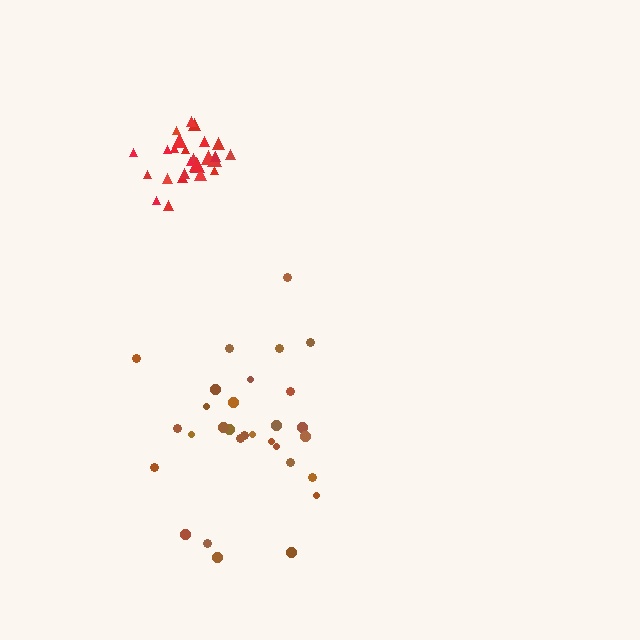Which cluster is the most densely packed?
Red.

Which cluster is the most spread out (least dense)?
Brown.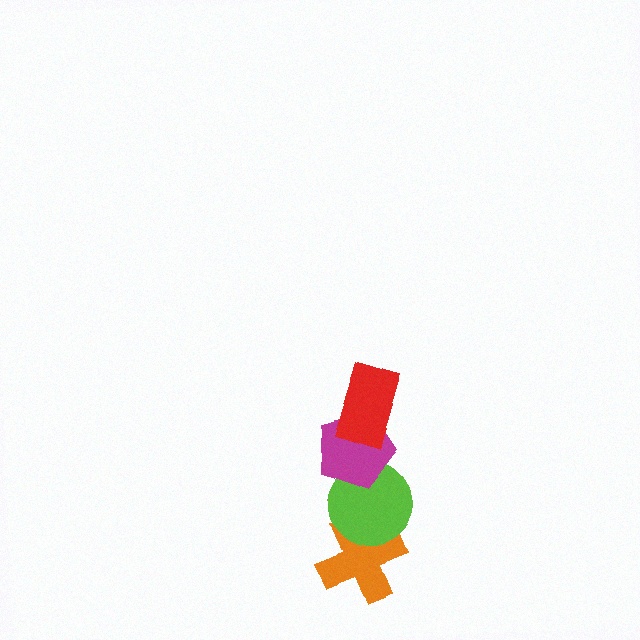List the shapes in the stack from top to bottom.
From top to bottom: the red rectangle, the magenta pentagon, the lime circle, the orange cross.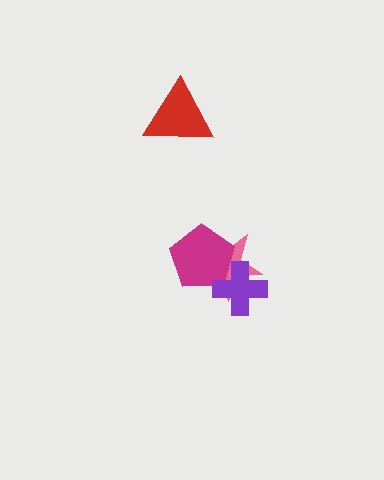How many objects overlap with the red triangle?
0 objects overlap with the red triangle.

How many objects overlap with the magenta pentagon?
2 objects overlap with the magenta pentagon.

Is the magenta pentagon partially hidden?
Yes, it is partially covered by another shape.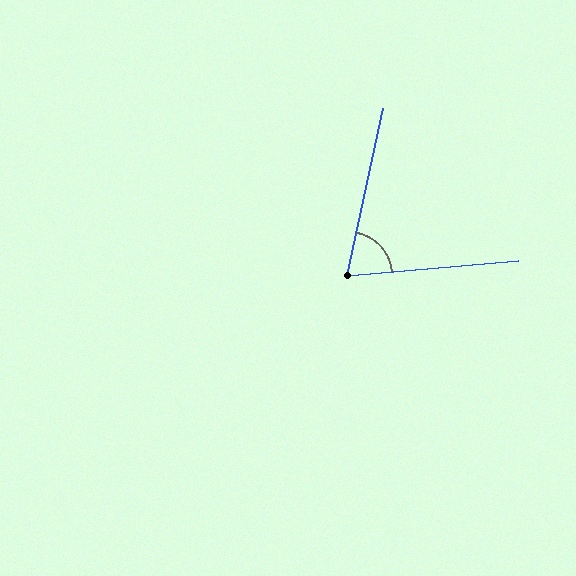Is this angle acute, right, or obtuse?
It is acute.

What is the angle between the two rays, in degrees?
Approximately 73 degrees.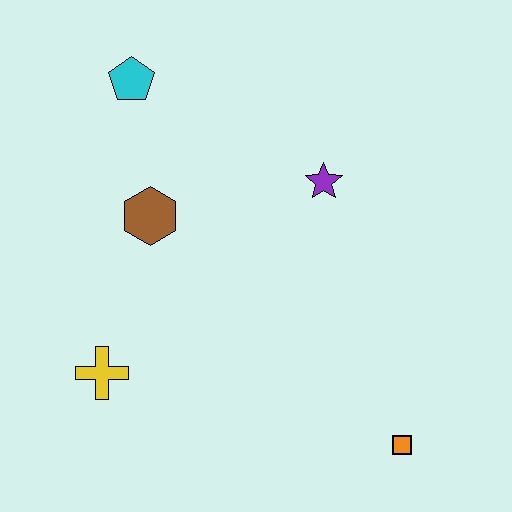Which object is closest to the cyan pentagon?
The brown hexagon is closest to the cyan pentagon.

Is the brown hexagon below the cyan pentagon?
Yes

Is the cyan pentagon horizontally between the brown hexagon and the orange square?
No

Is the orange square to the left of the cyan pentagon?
No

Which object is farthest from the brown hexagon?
The orange square is farthest from the brown hexagon.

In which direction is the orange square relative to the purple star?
The orange square is below the purple star.